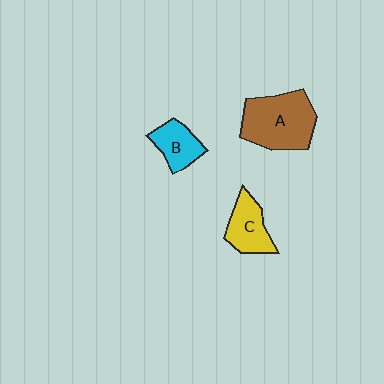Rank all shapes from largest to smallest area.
From largest to smallest: A (brown), C (yellow), B (cyan).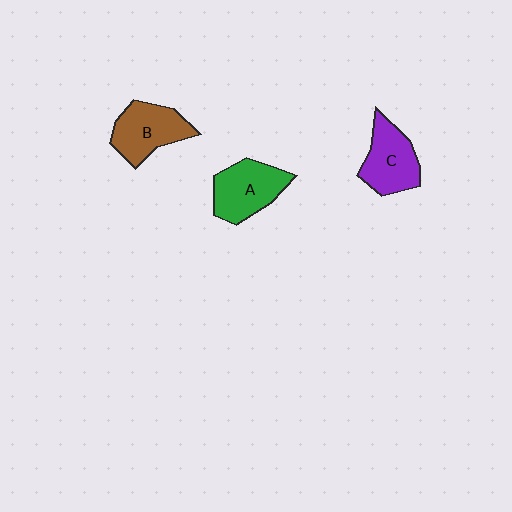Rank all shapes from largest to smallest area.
From largest to smallest: A (green), B (brown), C (purple).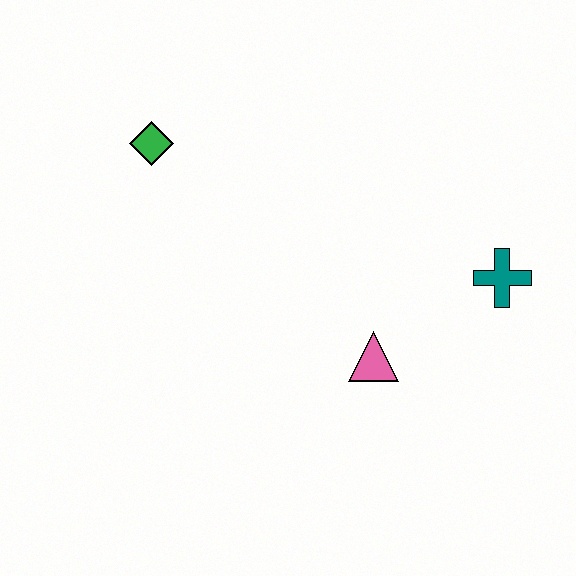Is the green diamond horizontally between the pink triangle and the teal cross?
No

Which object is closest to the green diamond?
The pink triangle is closest to the green diamond.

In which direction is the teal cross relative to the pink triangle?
The teal cross is to the right of the pink triangle.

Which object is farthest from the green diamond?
The teal cross is farthest from the green diamond.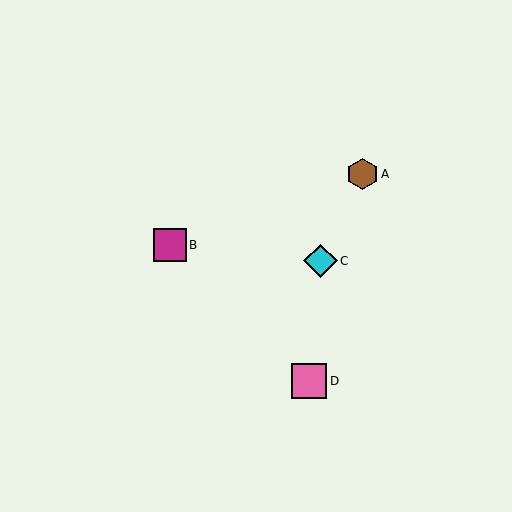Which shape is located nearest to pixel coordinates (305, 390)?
The pink square (labeled D) at (309, 381) is nearest to that location.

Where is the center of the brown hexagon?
The center of the brown hexagon is at (363, 174).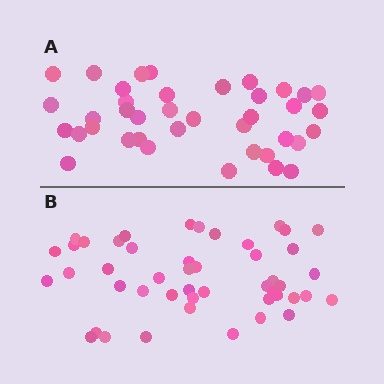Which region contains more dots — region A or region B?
Region B (the bottom region) has more dots.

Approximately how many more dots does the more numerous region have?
Region B has roughly 8 or so more dots than region A.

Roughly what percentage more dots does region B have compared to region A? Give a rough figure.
About 20% more.